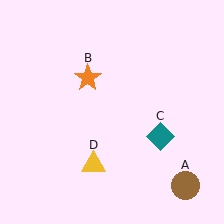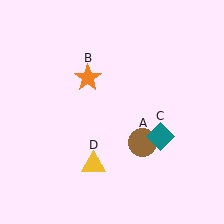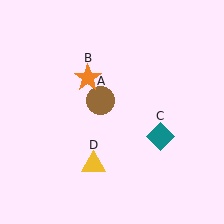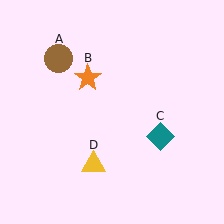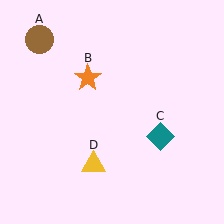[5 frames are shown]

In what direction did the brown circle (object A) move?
The brown circle (object A) moved up and to the left.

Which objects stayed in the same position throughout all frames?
Orange star (object B) and teal diamond (object C) and yellow triangle (object D) remained stationary.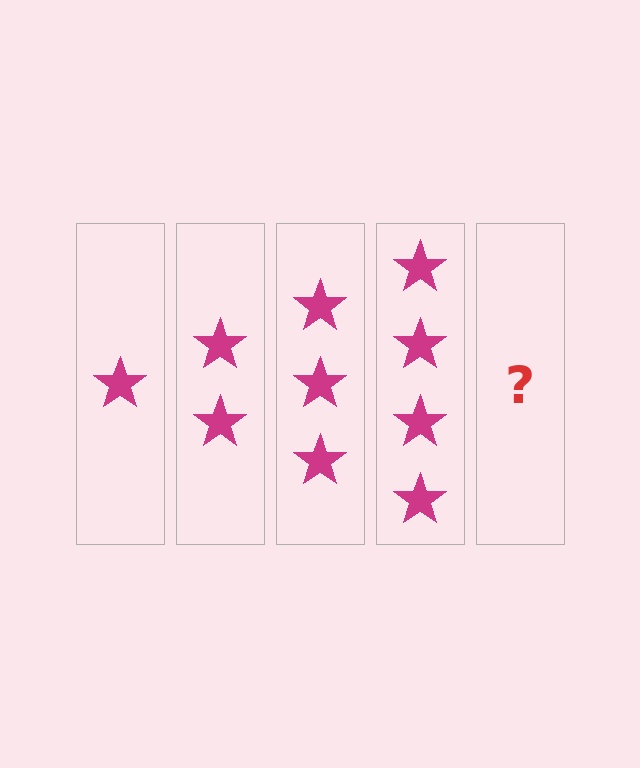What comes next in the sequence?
The next element should be 5 stars.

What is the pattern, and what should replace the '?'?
The pattern is that each step adds one more star. The '?' should be 5 stars.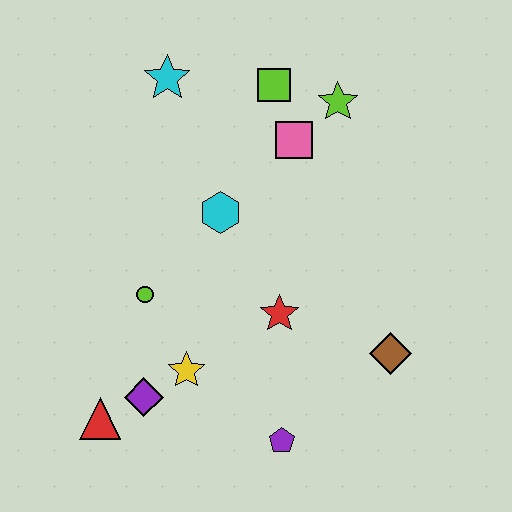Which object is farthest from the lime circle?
The lime star is farthest from the lime circle.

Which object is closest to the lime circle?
The yellow star is closest to the lime circle.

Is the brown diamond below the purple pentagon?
No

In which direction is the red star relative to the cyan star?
The red star is below the cyan star.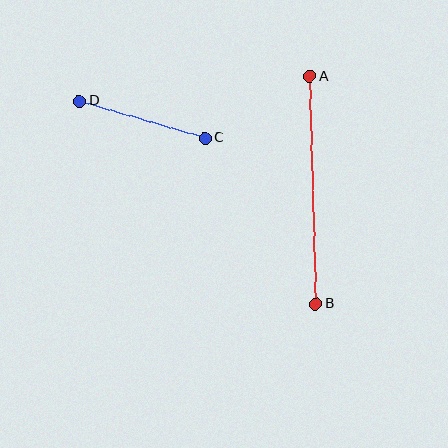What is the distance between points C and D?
The distance is approximately 131 pixels.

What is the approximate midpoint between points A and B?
The midpoint is at approximately (313, 190) pixels.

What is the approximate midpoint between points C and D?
The midpoint is at approximately (142, 120) pixels.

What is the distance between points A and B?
The distance is approximately 227 pixels.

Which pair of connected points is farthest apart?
Points A and B are farthest apart.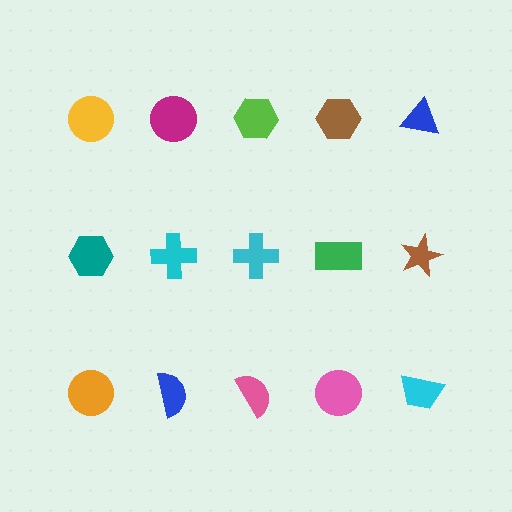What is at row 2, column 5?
A brown star.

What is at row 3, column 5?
A cyan trapezoid.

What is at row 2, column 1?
A teal hexagon.